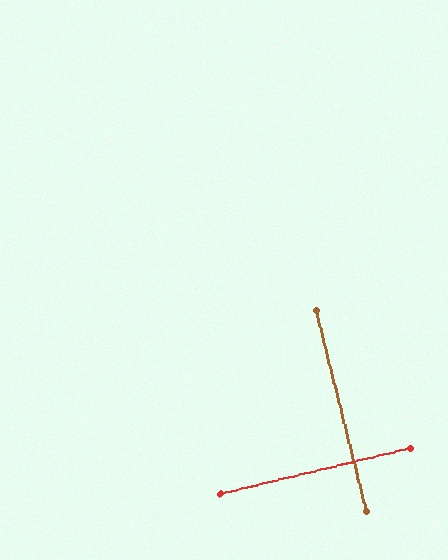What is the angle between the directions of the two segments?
Approximately 90 degrees.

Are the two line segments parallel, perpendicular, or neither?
Perpendicular — they meet at approximately 90°.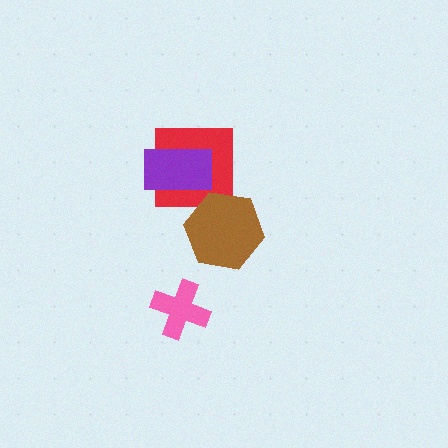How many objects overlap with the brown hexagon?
1 object overlaps with the brown hexagon.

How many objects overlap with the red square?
2 objects overlap with the red square.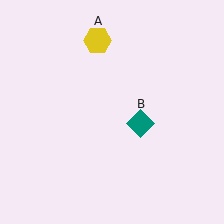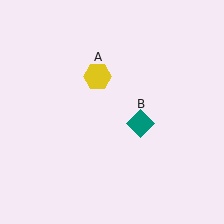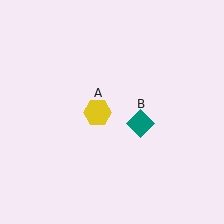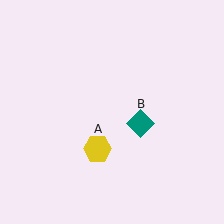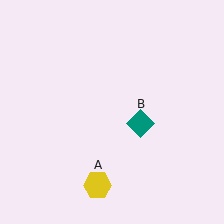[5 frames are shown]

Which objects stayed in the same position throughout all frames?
Teal diamond (object B) remained stationary.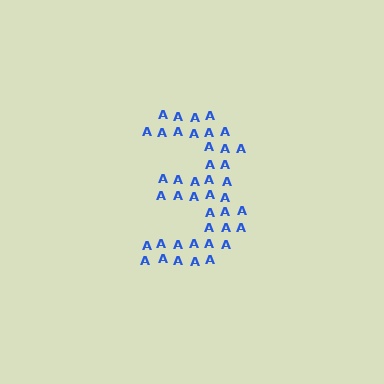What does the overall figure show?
The overall figure shows the digit 3.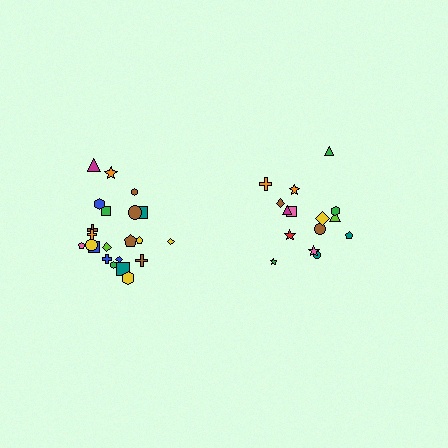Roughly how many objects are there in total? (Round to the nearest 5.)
Roughly 35 objects in total.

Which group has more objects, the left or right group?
The left group.